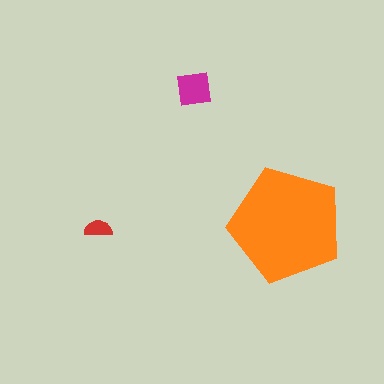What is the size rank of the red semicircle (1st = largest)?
3rd.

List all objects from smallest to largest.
The red semicircle, the magenta square, the orange pentagon.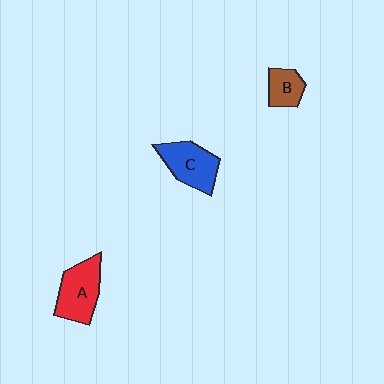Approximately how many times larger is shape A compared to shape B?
Approximately 1.8 times.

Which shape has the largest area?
Shape A (red).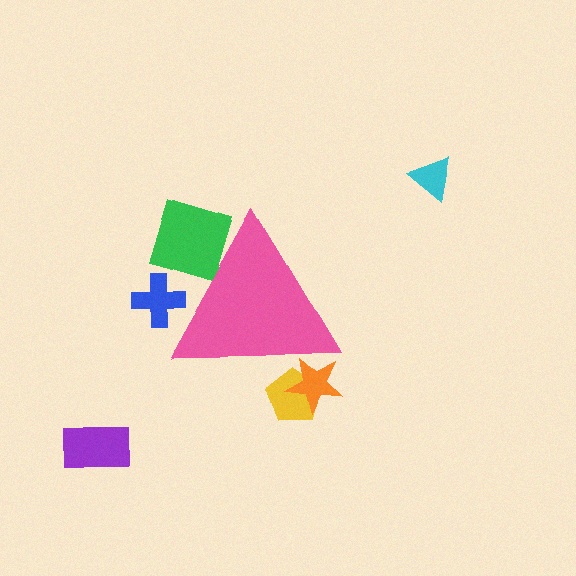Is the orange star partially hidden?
Yes, the orange star is partially hidden behind the pink triangle.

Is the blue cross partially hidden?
Yes, the blue cross is partially hidden behind the pink triangle.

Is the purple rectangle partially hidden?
No, the purple rectangle is fully visible.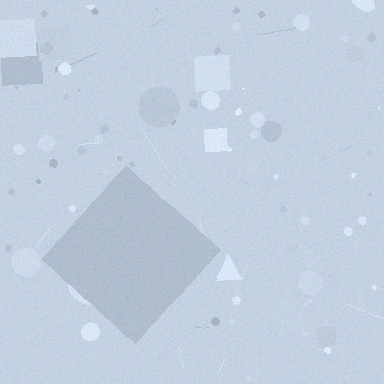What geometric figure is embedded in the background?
A diamond is embedded in the background.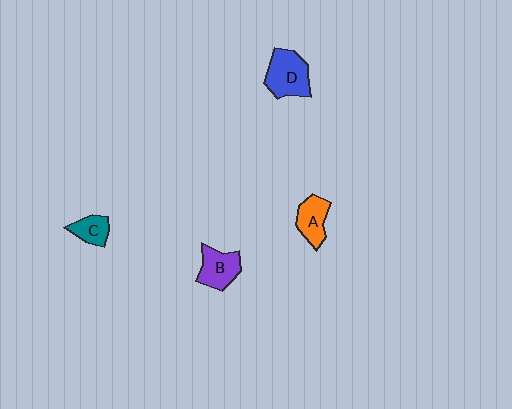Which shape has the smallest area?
Shape C (teal).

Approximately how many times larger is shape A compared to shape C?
Approximately 1.4 times.